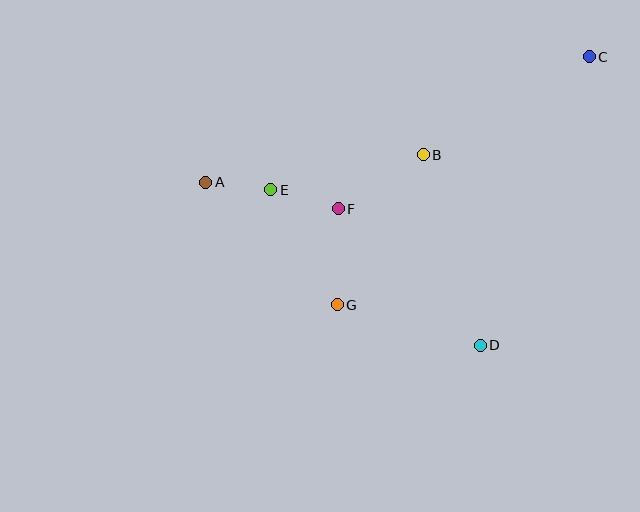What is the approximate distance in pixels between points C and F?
The distance between C and F is approximately 294 pixels.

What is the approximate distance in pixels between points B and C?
The distance between B and C is approximately 192 pixels.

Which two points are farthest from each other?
Points A and C are farthest from each other.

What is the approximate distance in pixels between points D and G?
The distance between D and G is approximately 149 pixels.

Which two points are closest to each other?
Points A and E are closest to each other.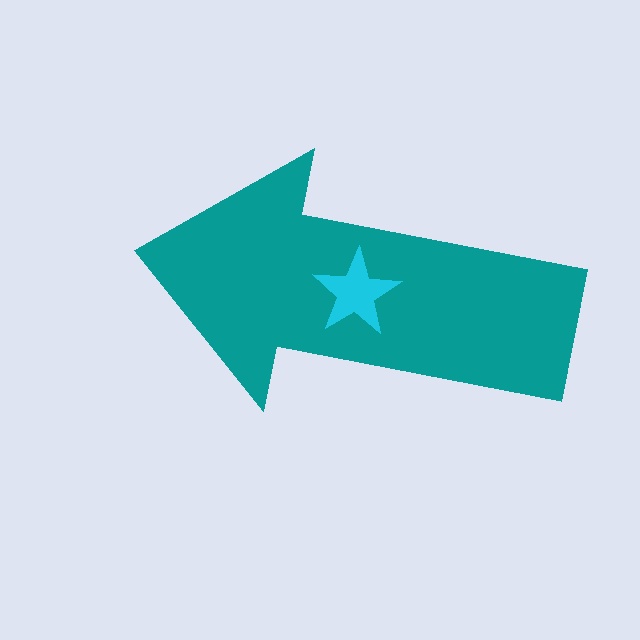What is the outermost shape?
The teal arrow.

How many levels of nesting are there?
2.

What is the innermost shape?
The cyan star.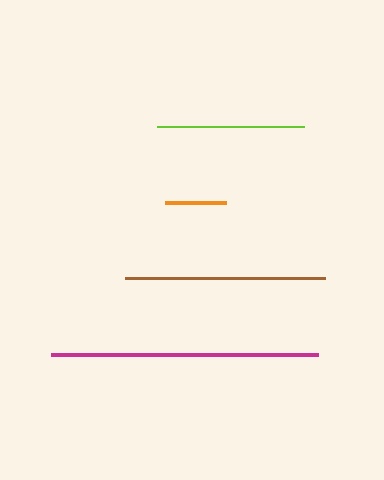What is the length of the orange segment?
The orange segment is approximately 61 pixels long.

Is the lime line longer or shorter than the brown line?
The brown line is longer than the lime line.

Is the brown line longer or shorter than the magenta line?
The magenta line is longer than the brown line.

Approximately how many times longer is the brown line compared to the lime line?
The brown line is approximately 1.4 times the length of the lime line.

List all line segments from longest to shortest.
From longest to shortest: magenta, brown, lime, orange.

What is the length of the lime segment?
The lime segment is approximately 147 pixels long.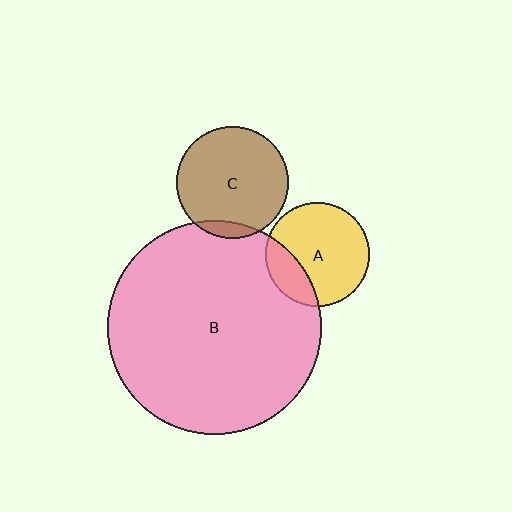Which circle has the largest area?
Circle B (pink).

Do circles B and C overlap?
Yes.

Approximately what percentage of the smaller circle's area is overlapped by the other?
Approximately 10%.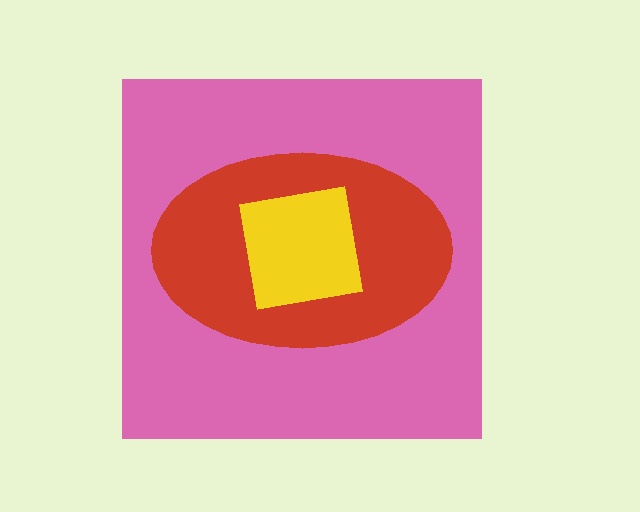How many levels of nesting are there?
3.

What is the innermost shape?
The yellow square.